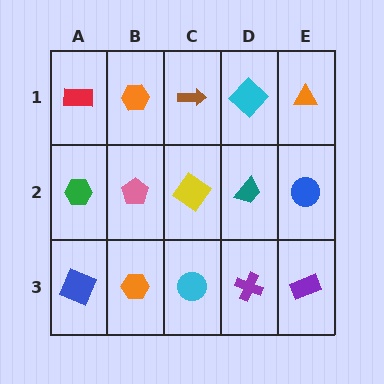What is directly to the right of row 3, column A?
An orange hexagon.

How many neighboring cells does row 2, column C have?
4.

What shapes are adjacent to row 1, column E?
A blue circle (row 2, column E), a cyan diamond (row 1, column D).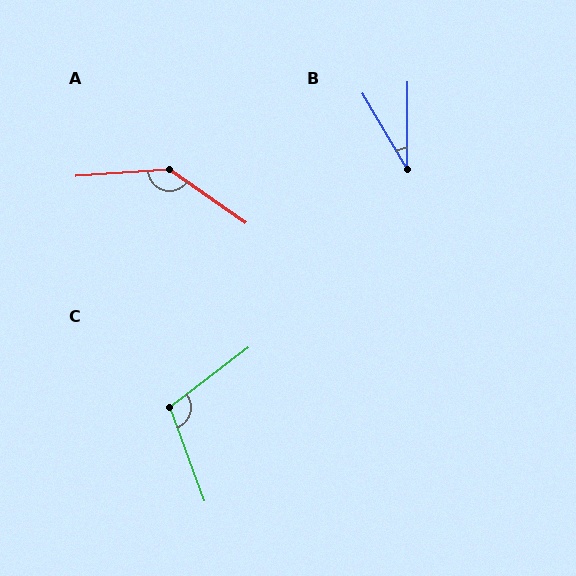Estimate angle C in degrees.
Approximately 107 degrees.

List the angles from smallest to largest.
B (31°), C (107°), A (141°).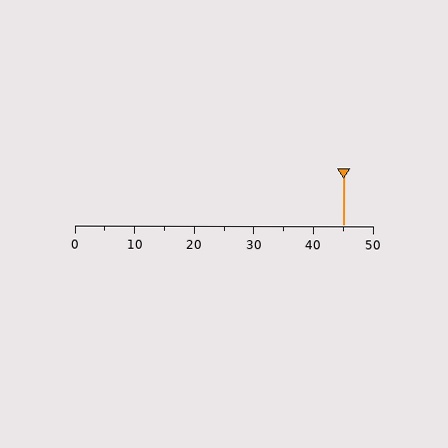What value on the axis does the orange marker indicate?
The marker indicates approximately 45.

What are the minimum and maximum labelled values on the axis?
The axis runs from 0 to 50.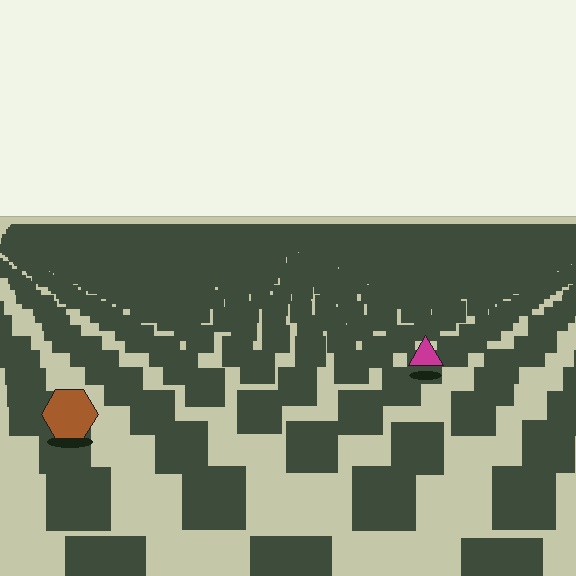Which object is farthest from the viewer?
The magenta triangle is farthest from the viewer. It appears smaller and the ground texture around it is denser.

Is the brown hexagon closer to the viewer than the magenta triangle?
Yes. The brown hexagon is closer — you can tell from the texture gradient: the ground texture is coarser near it.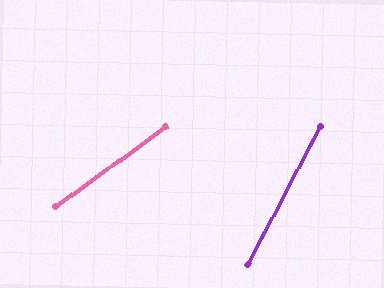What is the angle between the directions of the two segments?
Approximately 27 degrees.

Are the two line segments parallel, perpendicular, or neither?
Neither parallel nor perpendicular — they differ by about 27°.